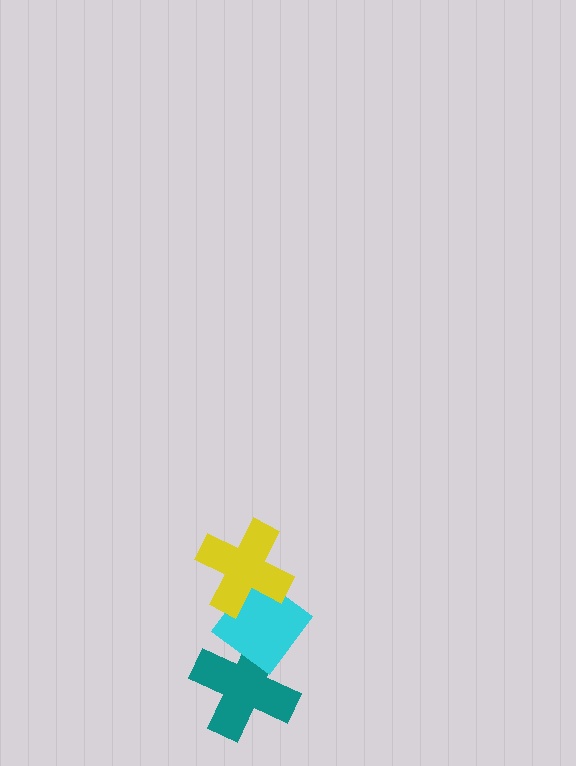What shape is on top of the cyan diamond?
The yellow cross is on top of the cyan diamond.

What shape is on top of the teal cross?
The cyan diamond is on top of the teal cross.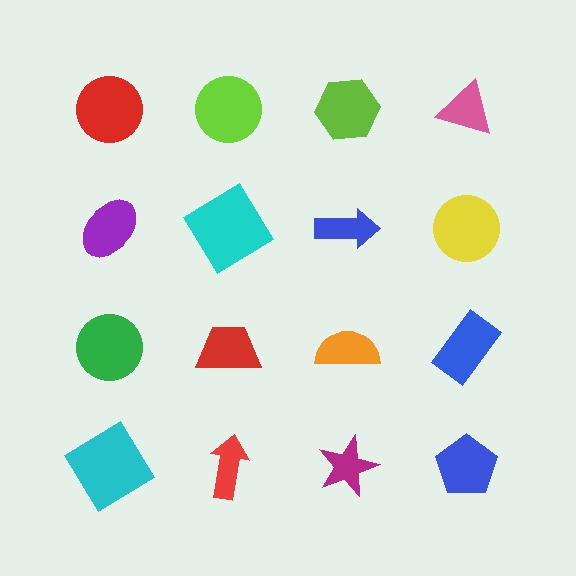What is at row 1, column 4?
A pink triangle.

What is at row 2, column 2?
A cyan diamond.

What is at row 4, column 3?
A magenta star.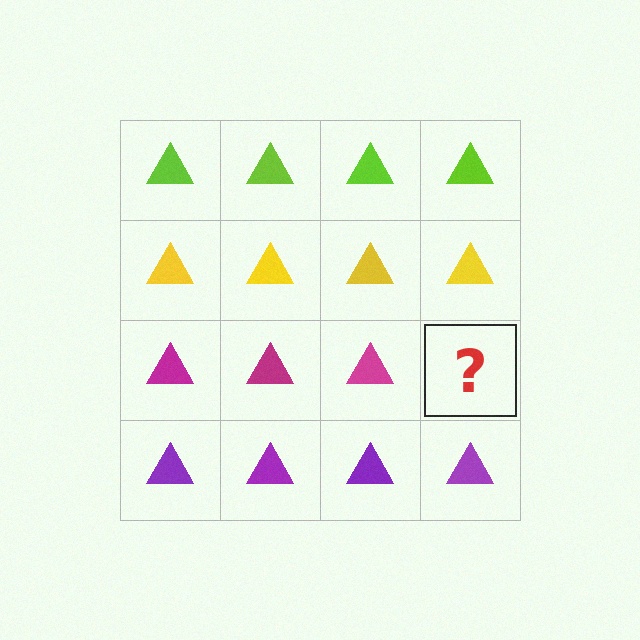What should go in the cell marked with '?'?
The missing cell should contain a magenta triangle.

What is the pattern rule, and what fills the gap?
The rule is that each row has a consistent color. The gap should be filled with a magenta triangle.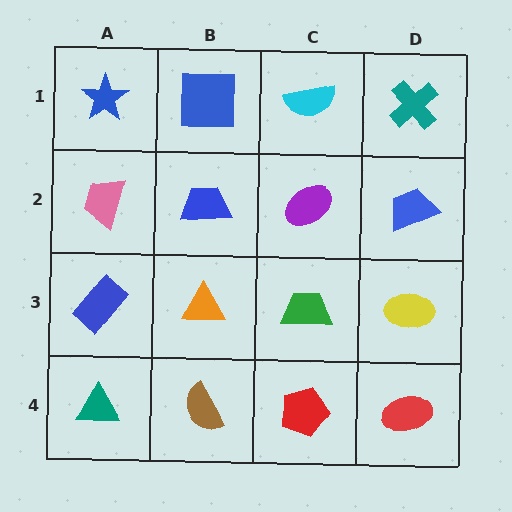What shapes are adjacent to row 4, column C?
A green trapezoid (row 3, column C), a brown semicircle (row 4, column B), a red ellipse (row 4, column D).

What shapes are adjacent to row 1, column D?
A blue trapezoid (row 2, column D), a cyan semicircle (row 1, column C).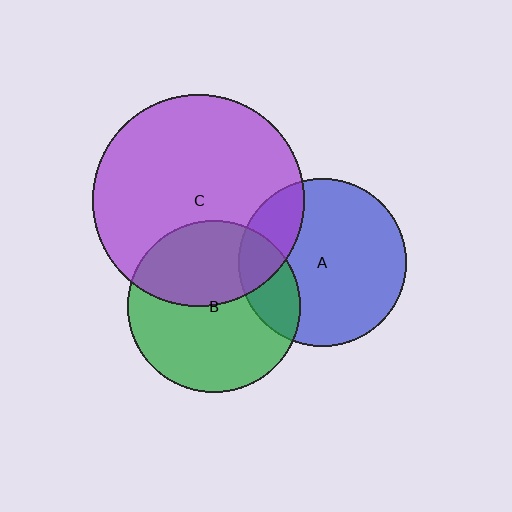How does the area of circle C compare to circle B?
Approximately 1.5 times.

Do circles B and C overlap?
Yes.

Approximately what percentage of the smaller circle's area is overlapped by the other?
Approximately 40%.